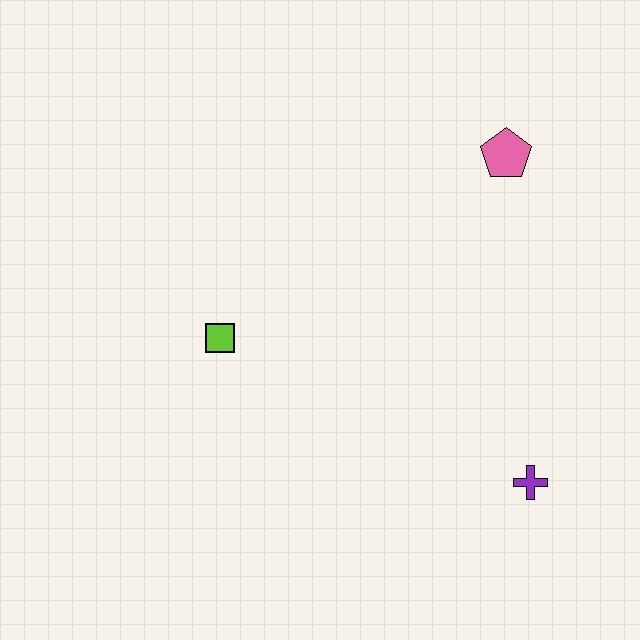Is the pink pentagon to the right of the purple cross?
No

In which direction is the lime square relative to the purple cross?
The lime square is to the left of the purple cross.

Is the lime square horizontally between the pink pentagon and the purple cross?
No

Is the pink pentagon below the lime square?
No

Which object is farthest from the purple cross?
The lime square is farthest from the purple cross.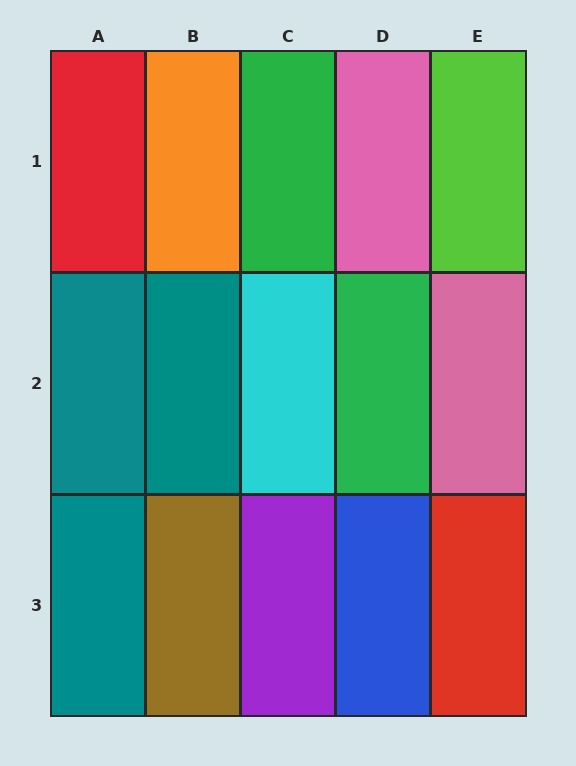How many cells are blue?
1 cell is blue.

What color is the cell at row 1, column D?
Pink.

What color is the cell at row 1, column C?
Green.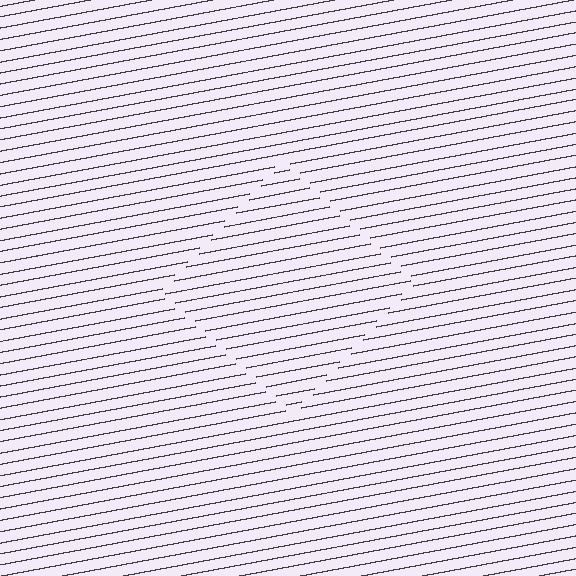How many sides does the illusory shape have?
4 sides — the line-ends trace a square.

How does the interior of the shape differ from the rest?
The interior of the shape contains the same grating, shifted by half a period — the contour is defined by the phase discontinuity where line-ends from the inner and outer gratings abut.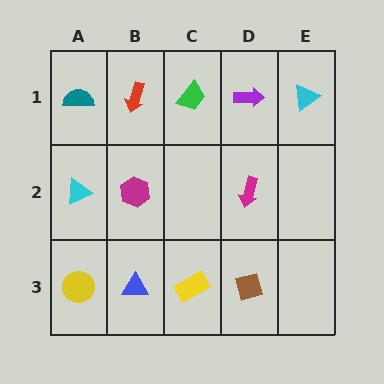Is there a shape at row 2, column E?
No, that cell is empty.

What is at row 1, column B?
A red arrow.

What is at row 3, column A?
A yellow circle.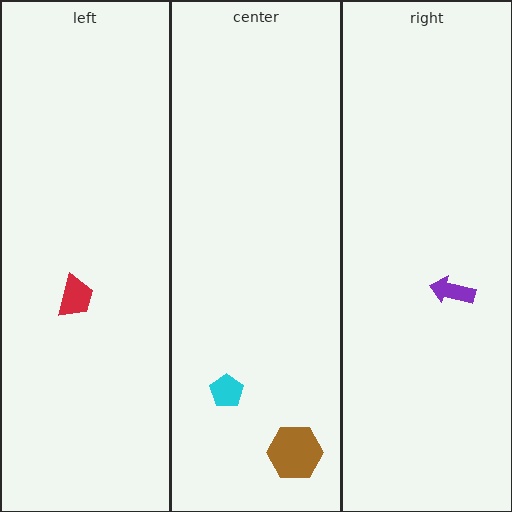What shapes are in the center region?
The cyan pentagon, the brown hexagon.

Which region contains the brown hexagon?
The center region.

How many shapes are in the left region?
1.